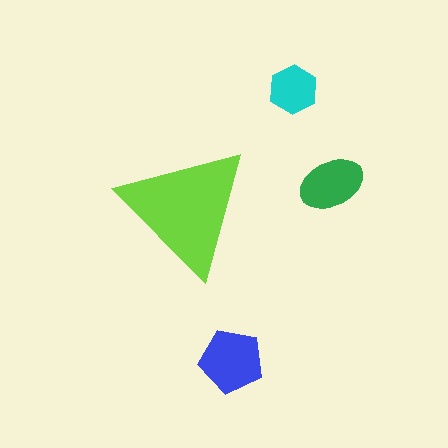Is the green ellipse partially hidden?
No, the green ellipse is fully visible.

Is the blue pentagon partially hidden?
No, the blue pentagon is fully visible.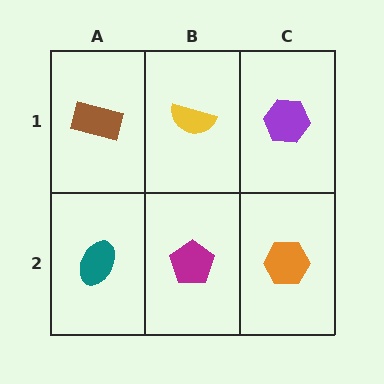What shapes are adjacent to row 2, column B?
A yellow semicircle (row 1, column B), a teal ellipse (row 2, column A), an orange hexagon (row 2, column C).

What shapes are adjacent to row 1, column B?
A magenta pentagon (row 2, column B), a brown rectangle (row 1, column A), a purple hexagon (row 1, column C).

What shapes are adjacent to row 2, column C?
A purple hexagon (row 1, column C), a magenta pentagon (row 2, column B).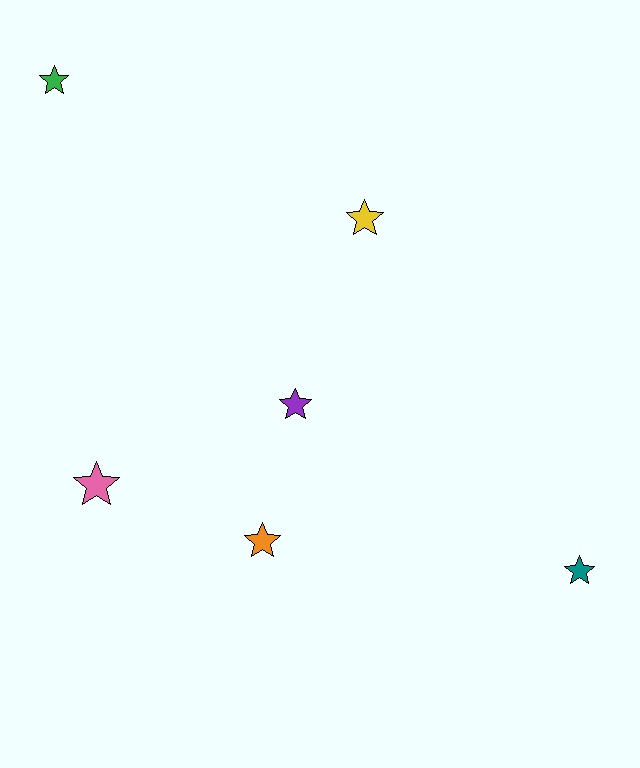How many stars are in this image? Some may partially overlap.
There are 6 stars.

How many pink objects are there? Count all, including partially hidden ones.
There is 1 pink object.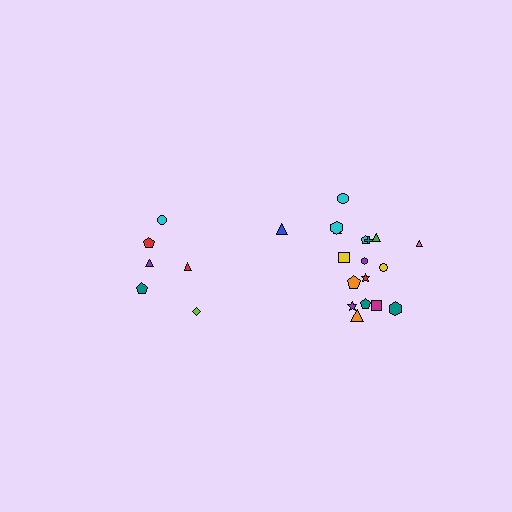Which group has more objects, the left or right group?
The right group.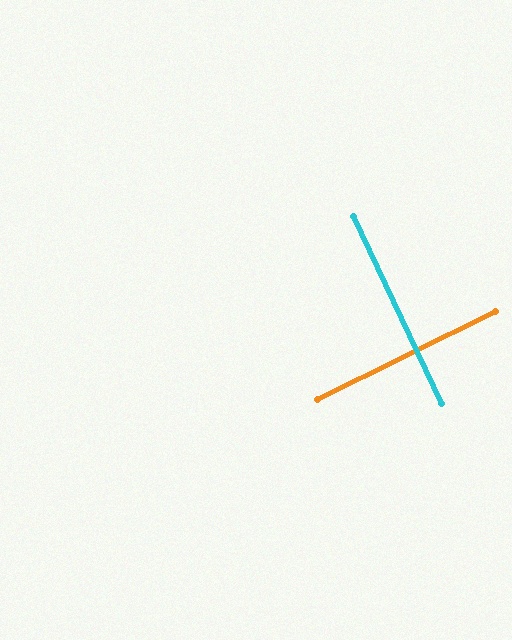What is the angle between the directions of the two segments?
Approximately 89 degrees.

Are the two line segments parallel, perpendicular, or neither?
Perpendicular — they meet at approximately 89°.